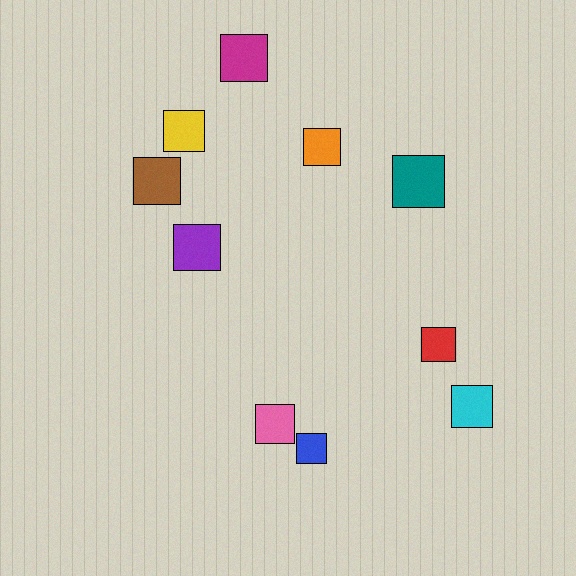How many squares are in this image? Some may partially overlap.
There are 10 squares.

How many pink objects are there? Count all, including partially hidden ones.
There is 1 pink object.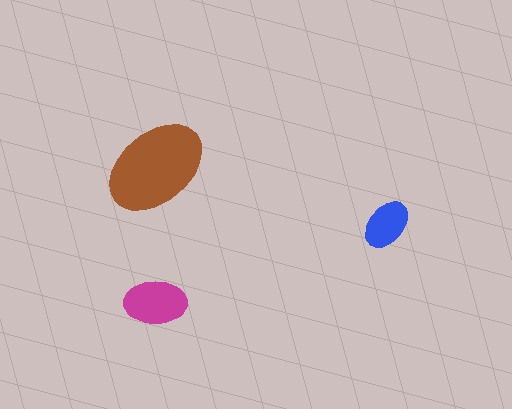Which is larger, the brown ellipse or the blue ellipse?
The brown one.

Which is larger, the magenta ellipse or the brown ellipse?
The brown one.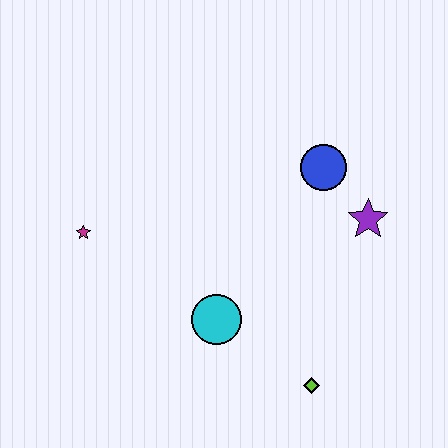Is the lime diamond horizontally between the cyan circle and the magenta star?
No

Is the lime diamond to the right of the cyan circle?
Yes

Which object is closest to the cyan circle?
The lime diamond is closest to the cyan circle.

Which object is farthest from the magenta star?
The purple star is farthest from the magenta star.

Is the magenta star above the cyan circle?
Yes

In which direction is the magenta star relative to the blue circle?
The magenta star is to the left of the blue circle.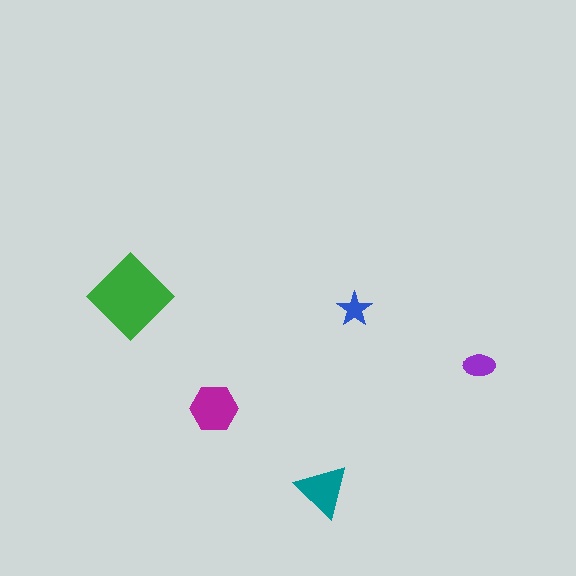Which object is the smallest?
The blue star.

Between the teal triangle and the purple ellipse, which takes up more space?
The teal triangle.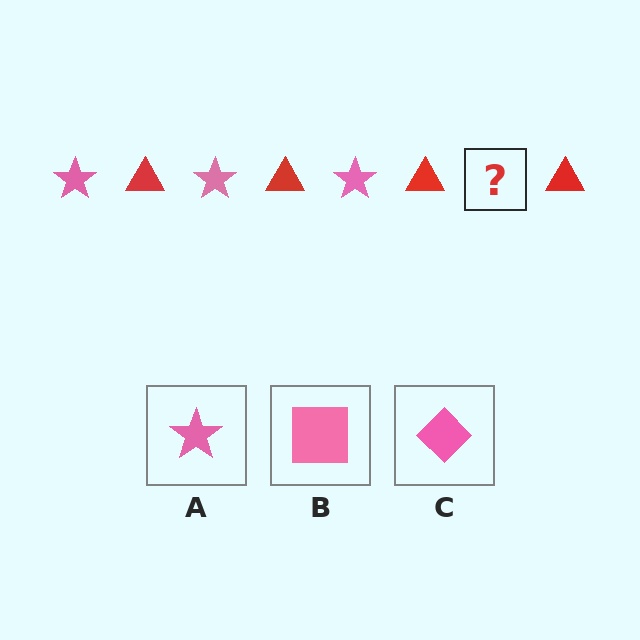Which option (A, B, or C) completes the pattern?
A.